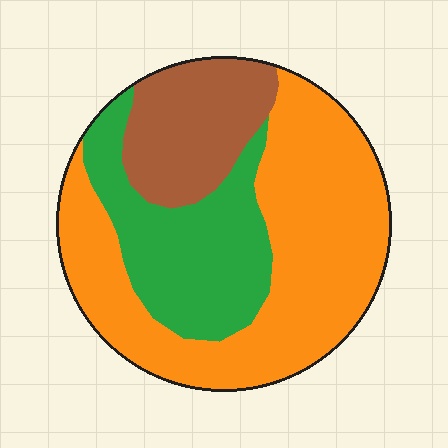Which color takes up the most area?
Orange, at roughly 55%.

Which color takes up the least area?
Brown, at roughly 20%.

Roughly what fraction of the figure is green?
Green takes up between a quarter and a half of the figure.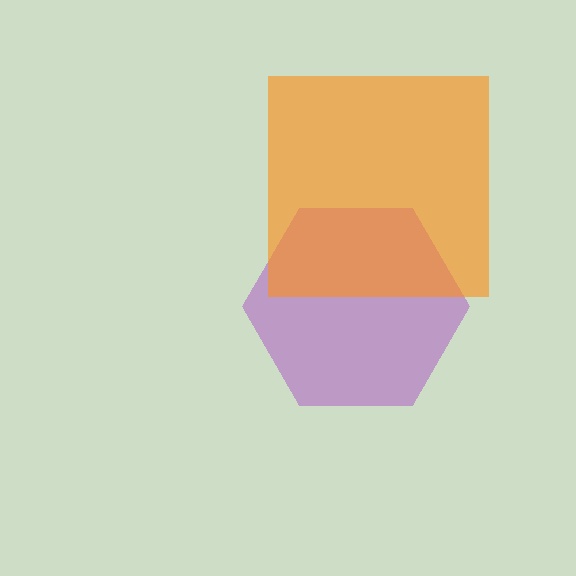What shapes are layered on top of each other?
The layered shapes are: a purple hexagon, an orange square.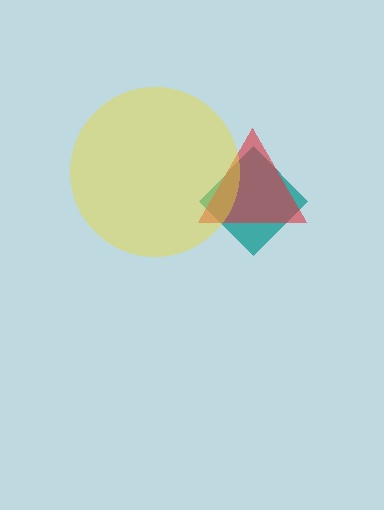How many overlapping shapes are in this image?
There are 3 overlapping shapes in the image.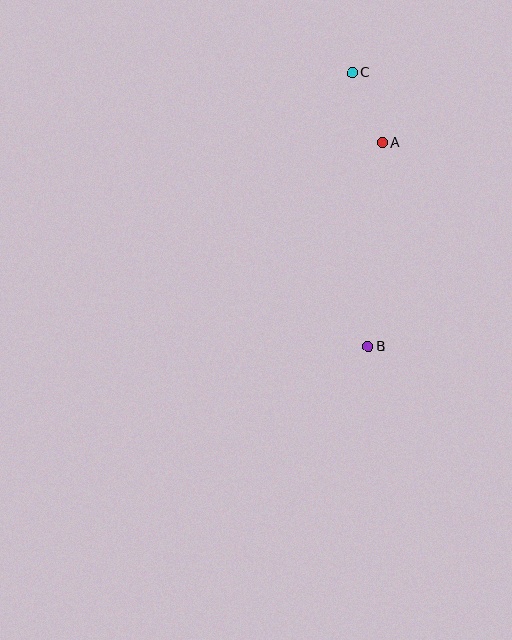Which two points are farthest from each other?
Points B and C are farthest from each other.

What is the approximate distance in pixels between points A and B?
The distance between A and B is approximately 204 pixels.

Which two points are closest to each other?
Points A and C are closest to each other.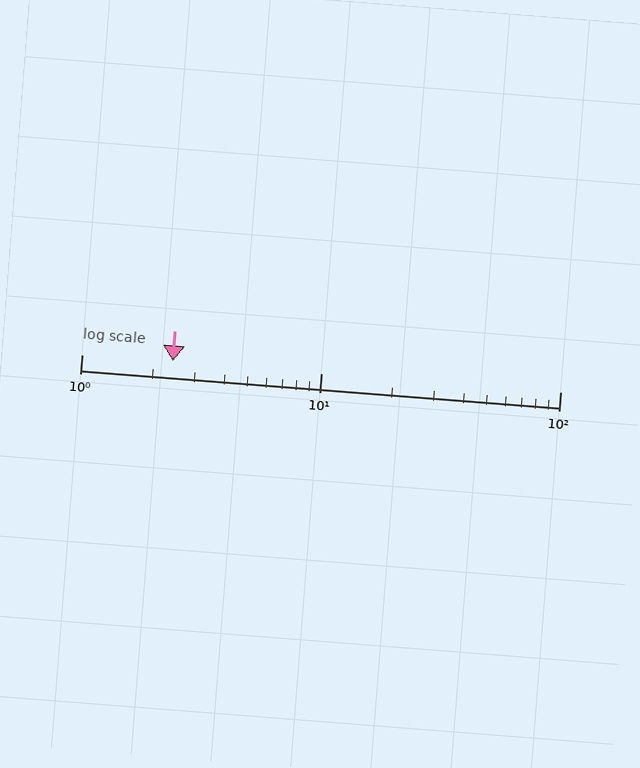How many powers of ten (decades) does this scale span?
The scale spans 2 decades, from 1 to 100.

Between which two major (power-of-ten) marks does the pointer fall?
The pointer is between 1 and 10.